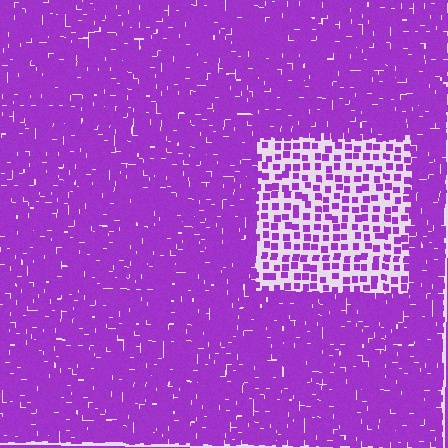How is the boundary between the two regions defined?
The boundary is defined by a change in element density (approximately 3.1x ratio). All elements are the same color, size, and shape.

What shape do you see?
I see a rectangle.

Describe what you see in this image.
The image contains small purple elements arranged at two different densities. A rectangle-shaped region is visible where the elements are less densely packed than the surrounding area.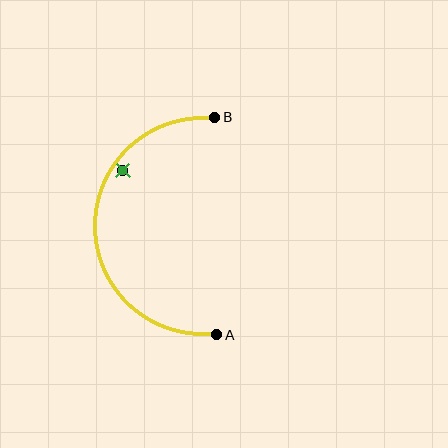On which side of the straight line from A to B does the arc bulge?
The arc bulges to the left of the straight line connecting A and B.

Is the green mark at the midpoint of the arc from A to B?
No — the green mark does not lie on the arc at all. It sits slightly inside the curve.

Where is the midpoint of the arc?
The arc midpoint is the point on the curve farthest from the straight line joining A and B. It sits to the left of that line.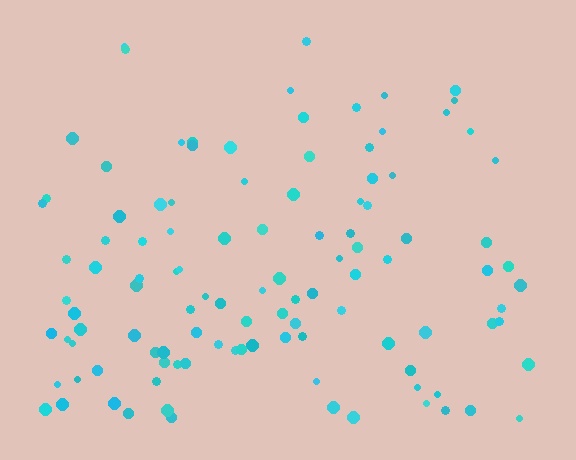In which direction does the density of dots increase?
From top to bottom, with the bottom side densest.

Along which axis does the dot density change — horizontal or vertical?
Vertical.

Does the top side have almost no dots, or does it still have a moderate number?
Still a moderate number, just noticeably fewer than the bottom.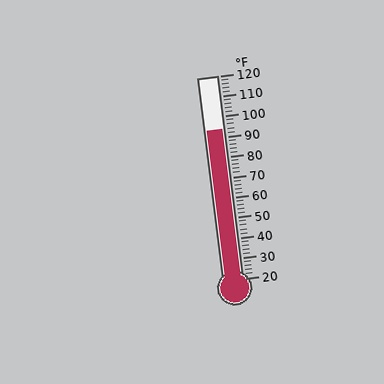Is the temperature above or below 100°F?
The temperature is below 100°F.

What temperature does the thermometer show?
The thermometer shows approximately 94°F.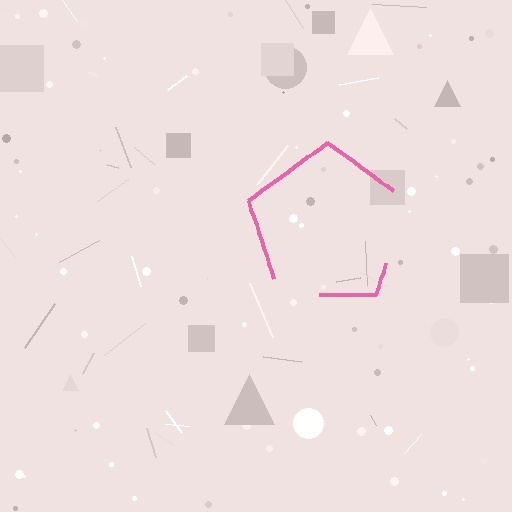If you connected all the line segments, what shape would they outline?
They would outline a pentagon.